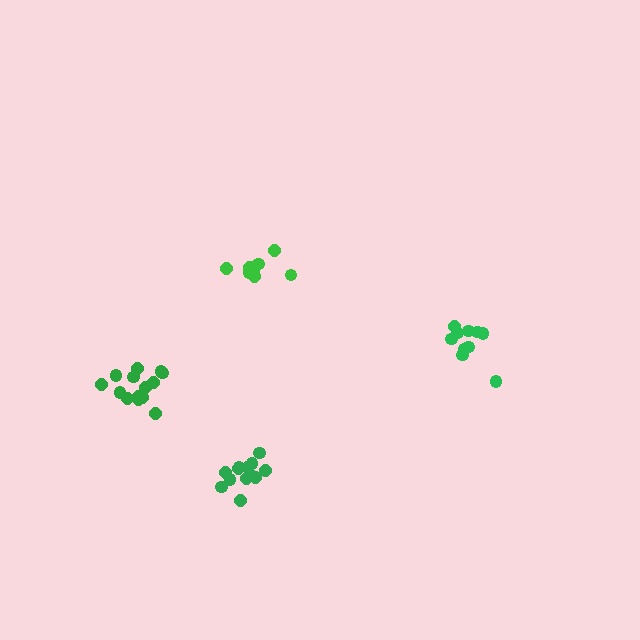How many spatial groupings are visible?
There are 4 spatial groupings.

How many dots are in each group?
Group 1: 13 dots, Group 2: 14 dots, Group 3: 10 dots, Group 4: 10 dots (47 total).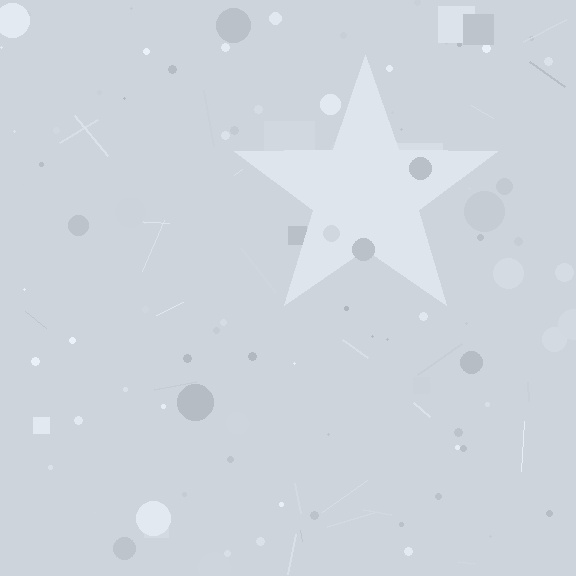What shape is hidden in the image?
A star is hidden in the image.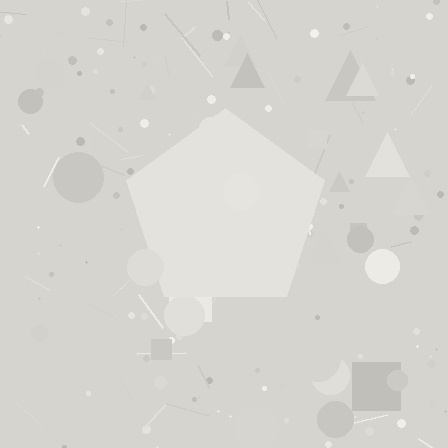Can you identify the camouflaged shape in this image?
The camouflaged shape is a pentagon.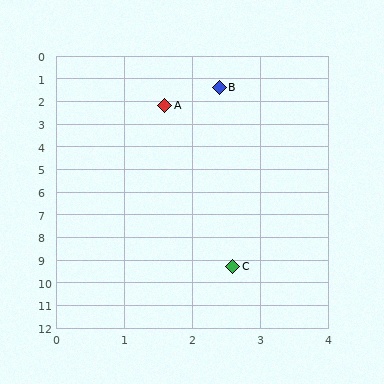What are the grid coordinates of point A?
Point A is at approximately (1.6, 2.2).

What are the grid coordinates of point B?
Point B is at approximately (2.4, 1.4).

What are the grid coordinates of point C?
Point C is at approximately (2.6, 9.3).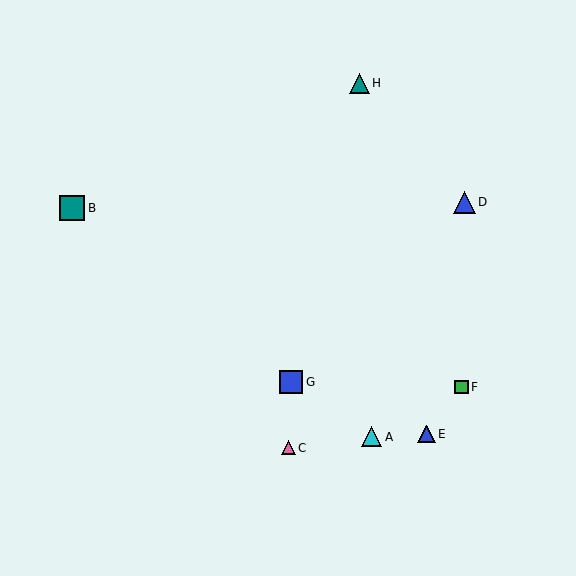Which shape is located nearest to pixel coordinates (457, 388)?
The green square (labeled F) at (461, 387) is nearest to that location.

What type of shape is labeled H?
Shape H is a teal triangle.